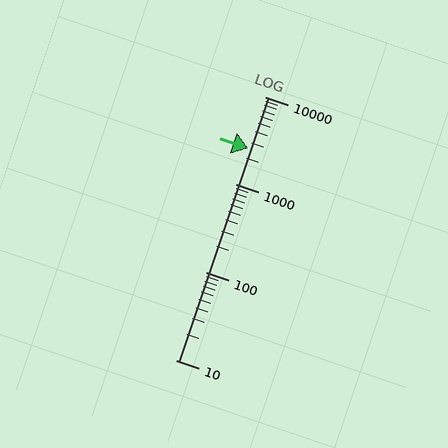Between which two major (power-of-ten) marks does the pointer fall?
The pointer is between 1000 and 10000.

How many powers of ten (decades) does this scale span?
The scale spans 3 decades, from 10 to 10000.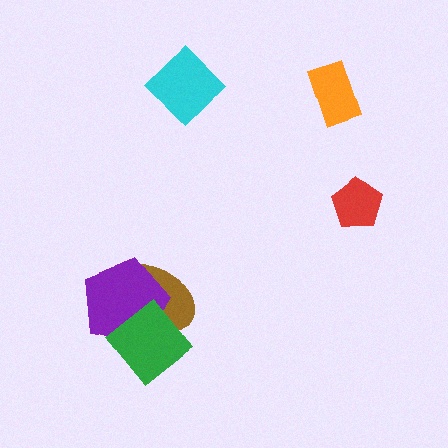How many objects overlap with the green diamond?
2 objects overlap with the green diamond.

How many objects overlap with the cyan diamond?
0 objects overlap with the cyan diamond.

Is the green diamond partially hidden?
No, no other shape covers it.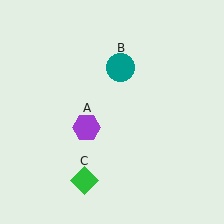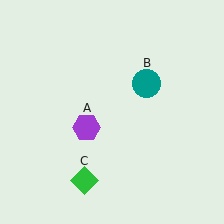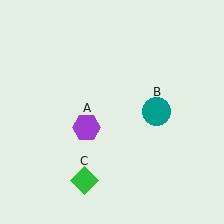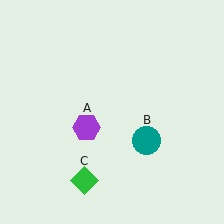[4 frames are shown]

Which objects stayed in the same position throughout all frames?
Purple hexagon (object A) and green diamond (object C) remained stationary.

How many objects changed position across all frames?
1 object changed position: teal circle (object B).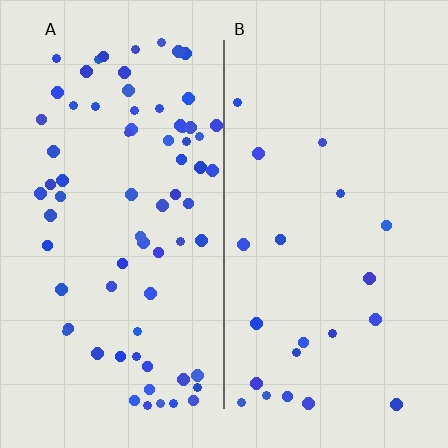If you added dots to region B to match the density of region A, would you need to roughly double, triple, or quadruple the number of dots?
Approximately triple.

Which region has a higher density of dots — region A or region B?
A (the left).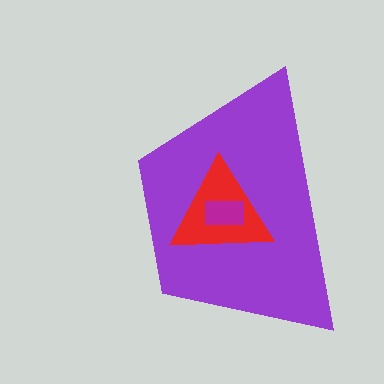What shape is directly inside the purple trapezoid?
The red triangle.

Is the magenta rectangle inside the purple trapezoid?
Yes.